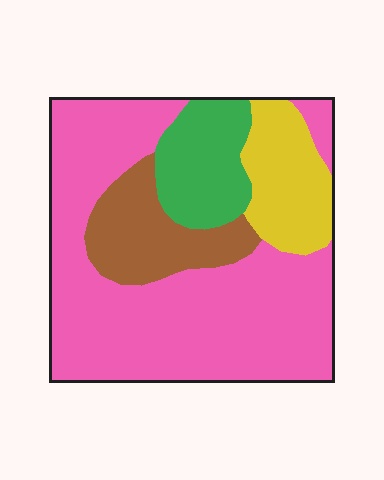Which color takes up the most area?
Pink, at roughly 60%.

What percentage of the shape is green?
Green covers about 15% of the shape.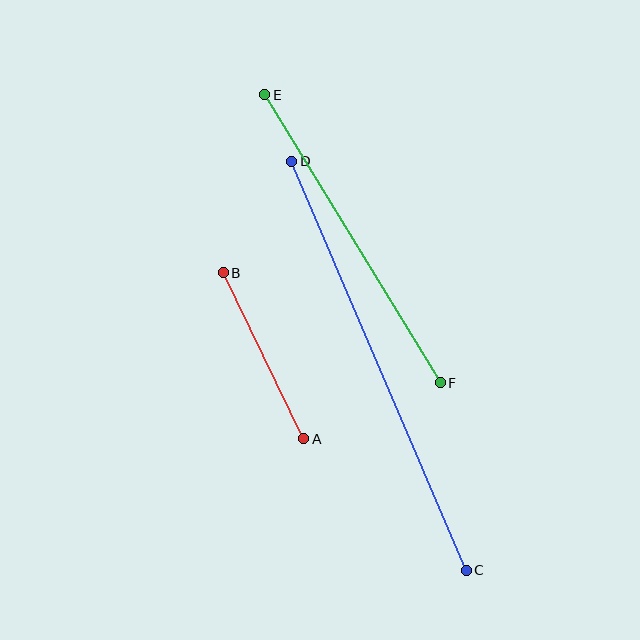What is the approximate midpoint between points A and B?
The midpoint is at approximately (264, 356) pixels.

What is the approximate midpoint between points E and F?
The midpoint is at approximately (352, 239) pixels.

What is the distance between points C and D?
The distance is approximately 445 pixels.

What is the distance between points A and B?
The distance is approximately 185 pixels.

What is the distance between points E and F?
The distance is approximately 337 pixels.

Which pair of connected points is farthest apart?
Points C and D are farthest apart.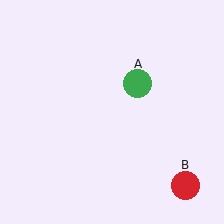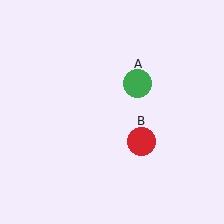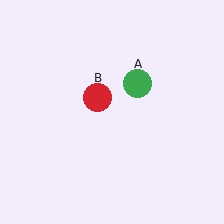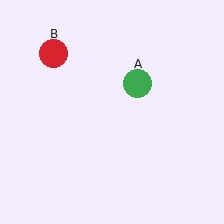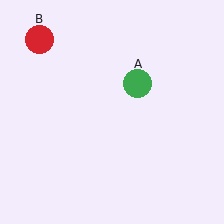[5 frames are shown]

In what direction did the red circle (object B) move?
The red circle (object B) moved up and to the left.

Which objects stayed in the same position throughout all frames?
Green circle (object A) remained stationary.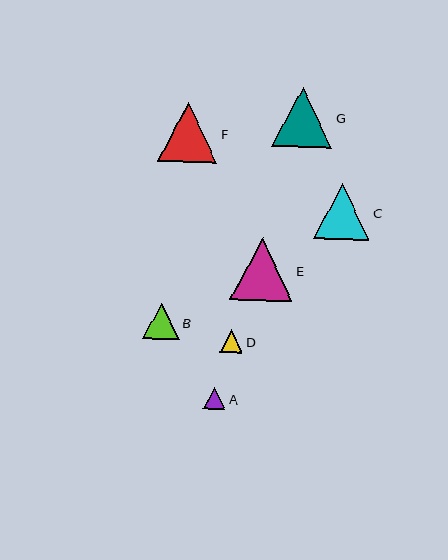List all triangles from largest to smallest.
From largest to smallest: E, G, F, C, B, D, A.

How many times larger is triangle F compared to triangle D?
Triangle F is approximately 2.6 times the size of triangle D.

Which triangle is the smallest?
Triangle A is the smallest with a size of approximately 22 pixels.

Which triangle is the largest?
Triangle E is the largest with a size of approximately 62 pixels.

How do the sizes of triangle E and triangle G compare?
Triangle E and triangle G are approximately the same size.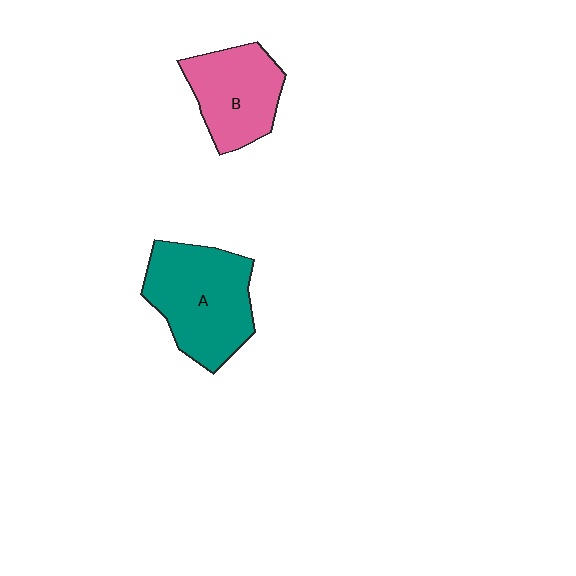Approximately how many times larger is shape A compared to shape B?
Approximately 1.3 times.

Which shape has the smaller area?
Shape B (pink).